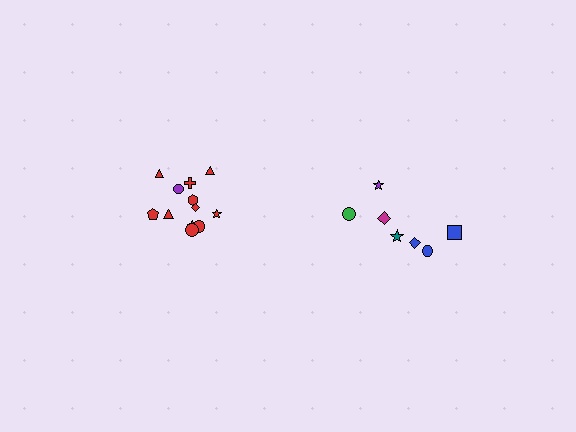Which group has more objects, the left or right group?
The left group.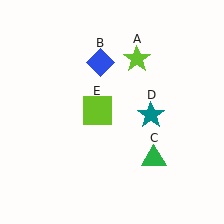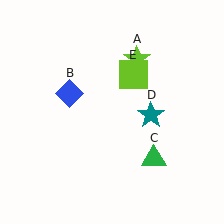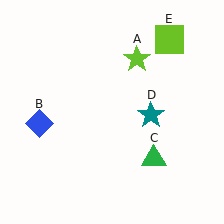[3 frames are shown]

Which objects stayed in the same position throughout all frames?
Lime star (object A) and green triangle (object C) and teal star (object D) remained stationary.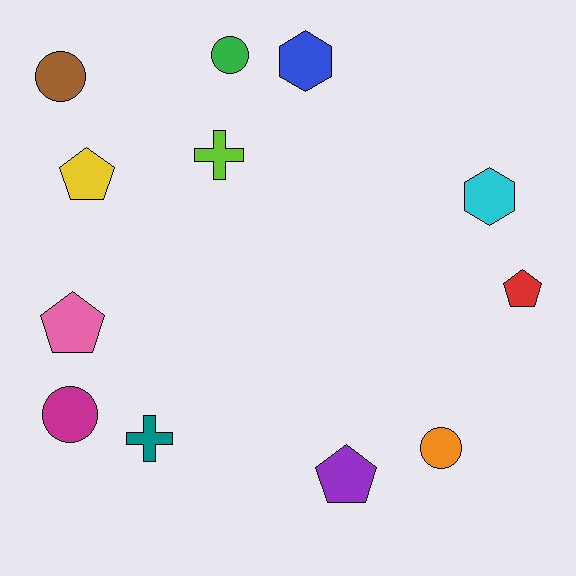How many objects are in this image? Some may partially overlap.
There are 12 objects.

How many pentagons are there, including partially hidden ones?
There are 4 pentagons.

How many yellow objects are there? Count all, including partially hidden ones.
There is 1 yellow object.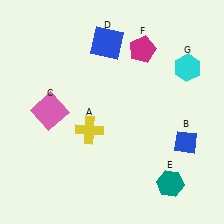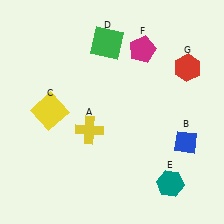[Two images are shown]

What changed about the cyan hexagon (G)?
In Image 1, G is cyan. In Image 2, it changed to red.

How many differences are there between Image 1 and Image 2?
There are 3 differences between the two images.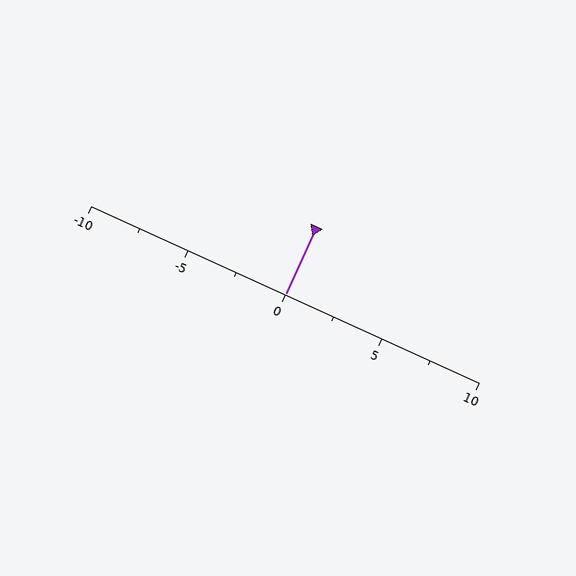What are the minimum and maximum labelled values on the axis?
The axis runs from -10 to 10.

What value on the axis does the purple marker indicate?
The marker indicates approximately 0.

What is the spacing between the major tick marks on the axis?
The major ticks are spaced 5 apart.